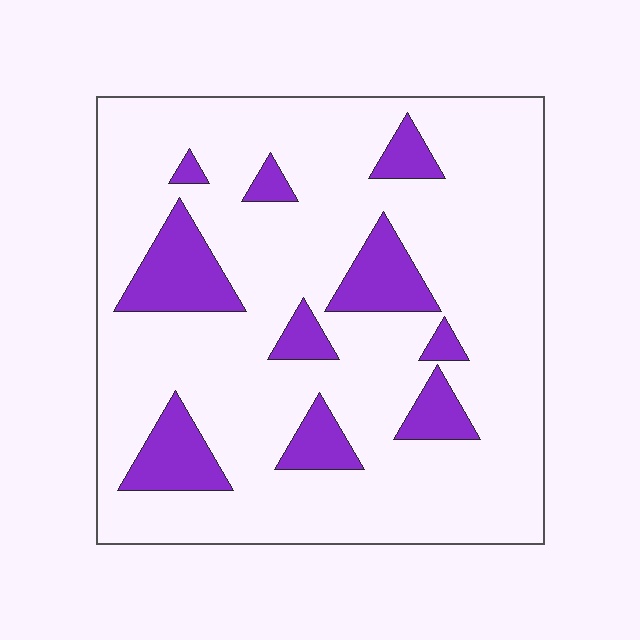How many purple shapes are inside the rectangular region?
10.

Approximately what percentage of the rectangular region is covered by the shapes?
Approximately 15%.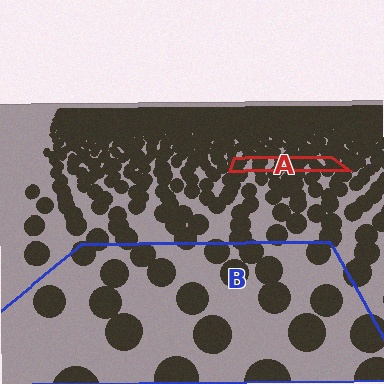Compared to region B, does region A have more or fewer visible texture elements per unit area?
Region A has more texture elements per unit area — they are packed more densely because it is farther away.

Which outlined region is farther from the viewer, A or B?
Region A is farther from the viewer — the texture elements inside it appear smaller and more densely packed.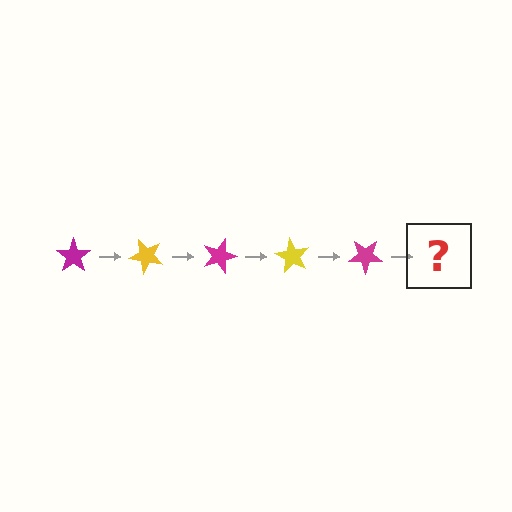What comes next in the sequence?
The next element should be a yellow star, rotated 225 degrees from the start.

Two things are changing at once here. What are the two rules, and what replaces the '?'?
The two rules are that it rotates 45 degrees each step and the color cycles through magenta and yellow. The '?' should be a yellow star, rotated 225 degrees from the start.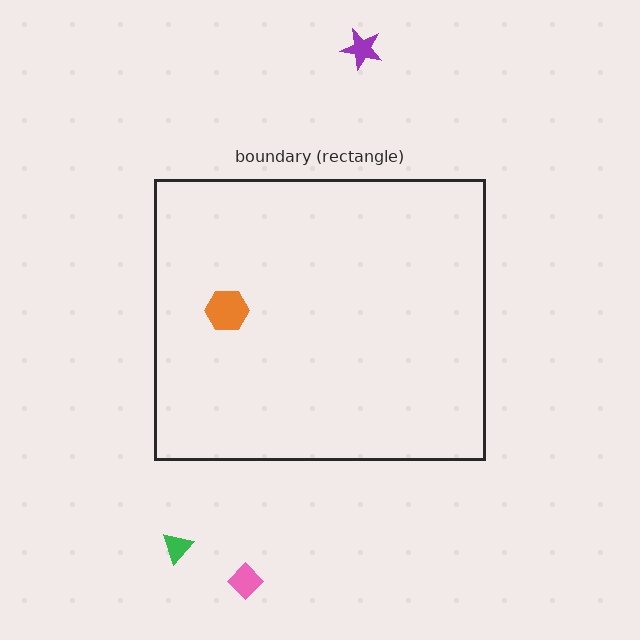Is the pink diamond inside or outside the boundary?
Outside.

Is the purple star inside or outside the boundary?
Outside.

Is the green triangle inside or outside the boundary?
Outside.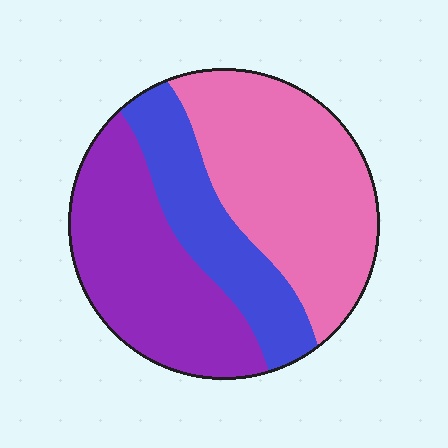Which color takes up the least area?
Blue, at roughly 25%.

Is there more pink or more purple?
Pink.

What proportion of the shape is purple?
Purple covers 35% of the shape.